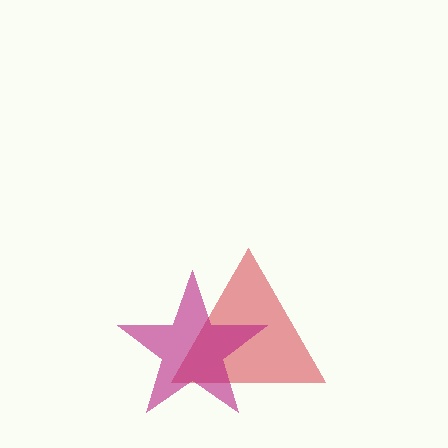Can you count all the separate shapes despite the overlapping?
Yes, there are 2 separate shapes.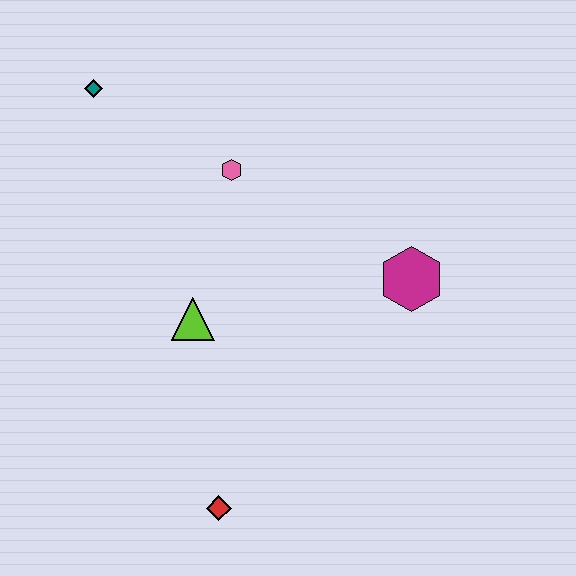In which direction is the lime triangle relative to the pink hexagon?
The lime triangle is below the pink hexagon.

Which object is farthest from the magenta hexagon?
The teal diamond is farthest from the magenta hexagon.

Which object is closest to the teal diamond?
The pink hexagon is closest to the teal diamond.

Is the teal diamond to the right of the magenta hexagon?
No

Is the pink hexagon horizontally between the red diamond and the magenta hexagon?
Yes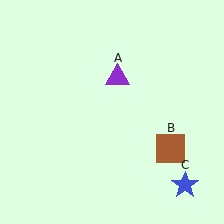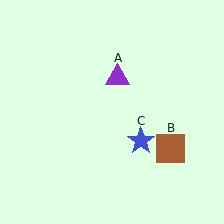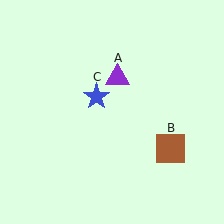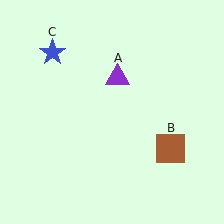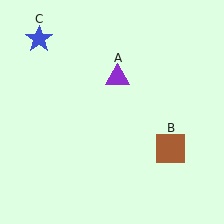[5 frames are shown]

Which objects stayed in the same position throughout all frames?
Purple triangle (object A) and brown square (object B) remained stationary.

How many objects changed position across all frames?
1 object changed position: blue star (object C).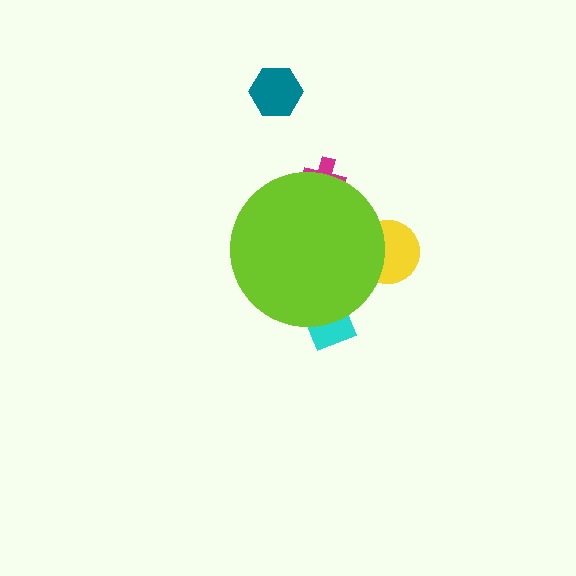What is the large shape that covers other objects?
A lime circle.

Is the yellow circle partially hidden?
Yes, the yellow circle is partially hidden behind the lime circle.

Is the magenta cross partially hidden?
Yes, the magenta cross is partially hidden behind the lime circle.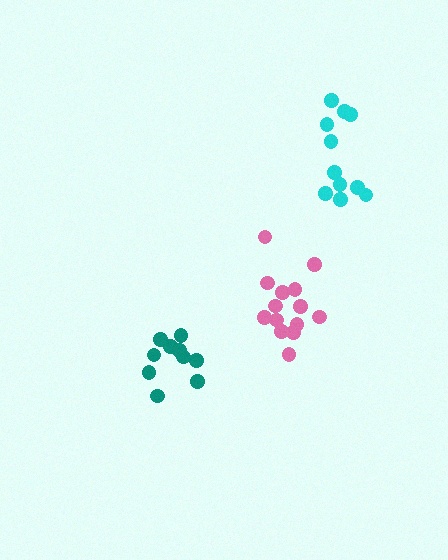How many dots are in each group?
Group 1: 10 dots, Group 2: 14 dots, Group 3: 11 dots (35 total).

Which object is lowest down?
The teal cluster is bottommost.